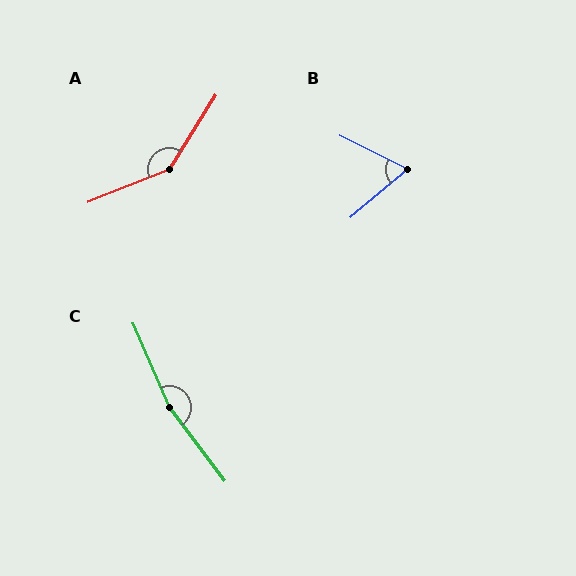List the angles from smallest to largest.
B (67°), A (144°), C (166°).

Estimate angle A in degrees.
Approximately 144 degrees.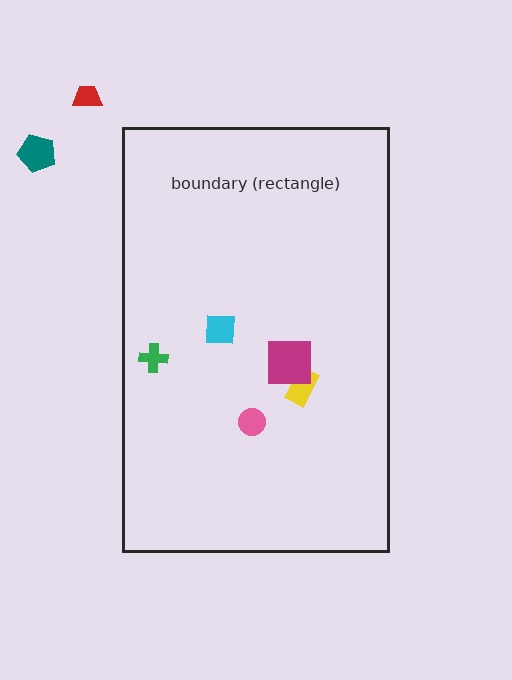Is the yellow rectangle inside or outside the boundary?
Inside.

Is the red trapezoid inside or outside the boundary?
Outside.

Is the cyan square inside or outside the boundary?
Inside.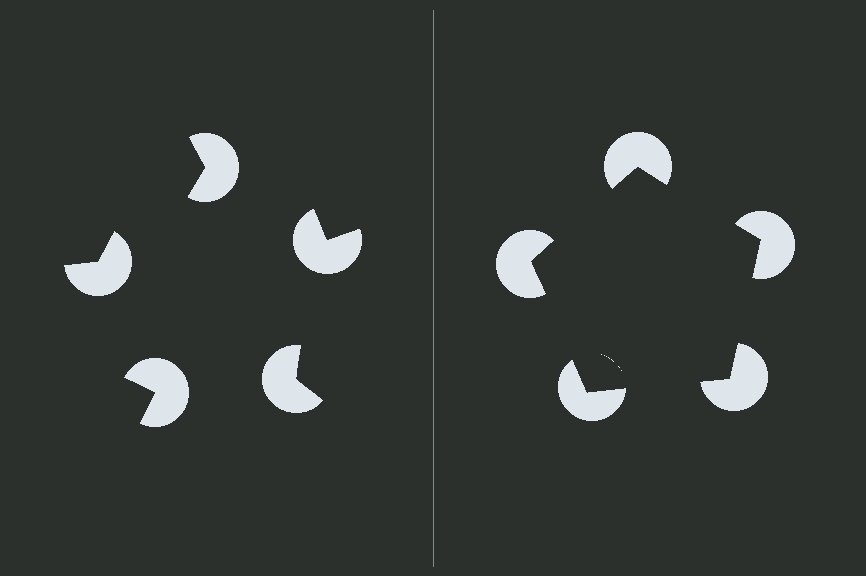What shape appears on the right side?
An illusory pentagon.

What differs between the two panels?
The pac-man discs are positioned identically on both sides; only the wedge orientations differ. On the right they align to a pentagon; on the left they are misaligned.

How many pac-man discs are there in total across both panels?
10 — 5 on each side.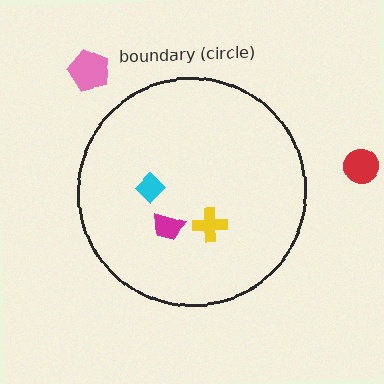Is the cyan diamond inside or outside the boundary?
Inside.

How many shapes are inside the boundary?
3 inside, 2 outside.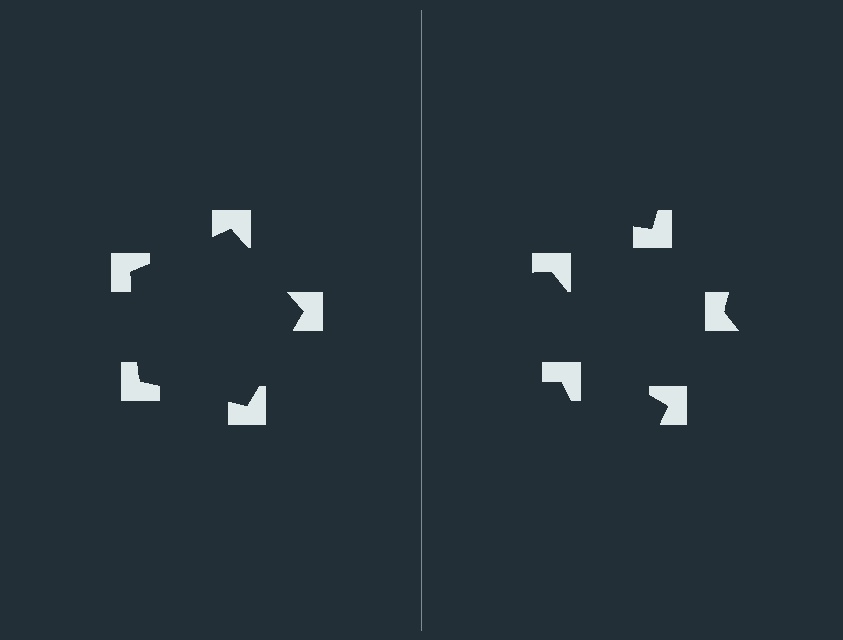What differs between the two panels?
The notched squares are positioned identically on both sides; only the wedge orientations differ. On the left they align to a pentagon; on the right they are misaligned.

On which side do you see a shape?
An illusory pentagon appears on the left side. On the right side the wedge cuts are rotated, so no coherent shape forms.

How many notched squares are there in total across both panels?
10 — 5 on each side.